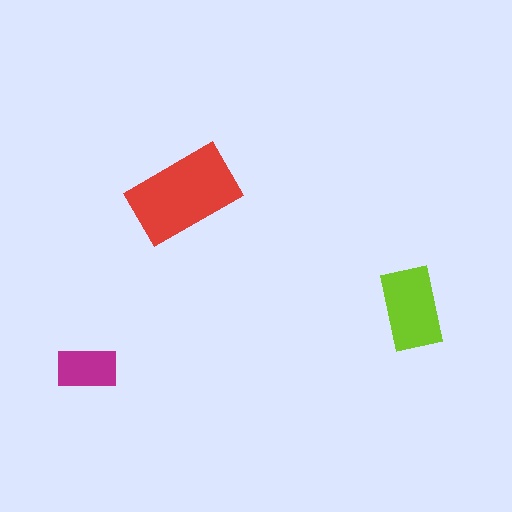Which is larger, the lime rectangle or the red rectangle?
The red one.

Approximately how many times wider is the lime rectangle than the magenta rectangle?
About 1.5 times wider.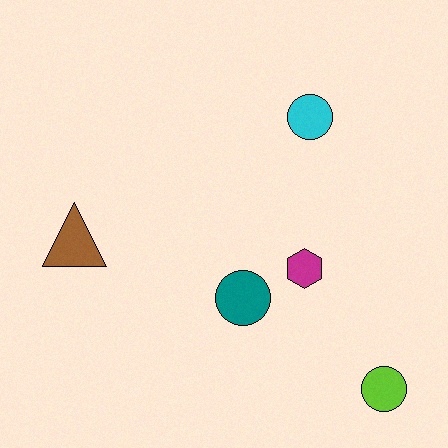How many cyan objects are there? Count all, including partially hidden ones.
There is 1 cyan object.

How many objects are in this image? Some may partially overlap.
There are 5 objects.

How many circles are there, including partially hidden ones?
There are 3 circles.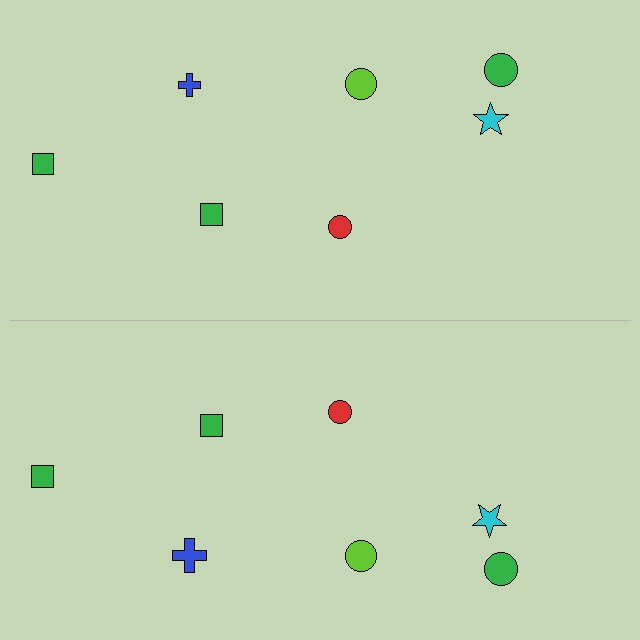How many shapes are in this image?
There are 14 shapes in this image.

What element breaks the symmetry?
The blue cross on the bottom side has a different size than its mirror counterpart.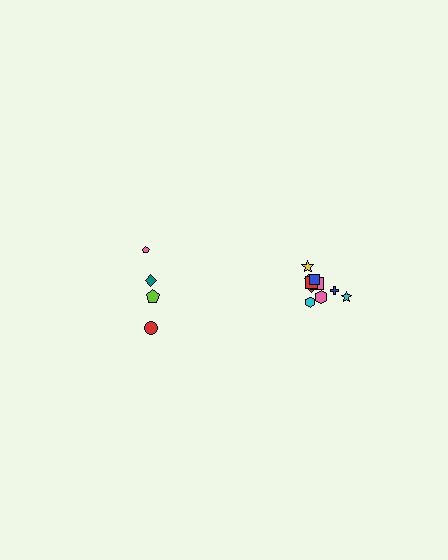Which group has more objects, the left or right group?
The right group.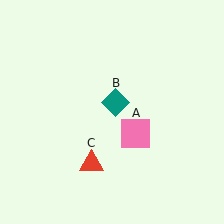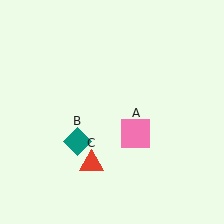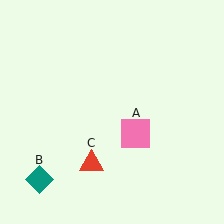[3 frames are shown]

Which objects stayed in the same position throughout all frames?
Pink square (object A) and red triangle (object C) remained stationary.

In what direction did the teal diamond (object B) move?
The teal diamond (object B) moved down and to the left.